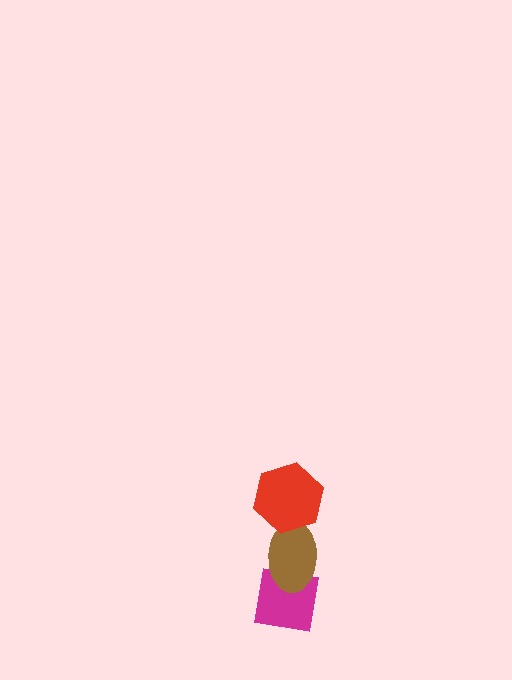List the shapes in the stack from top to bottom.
From top to bottom: the red hexagon, the brown ellipse, the magenta square.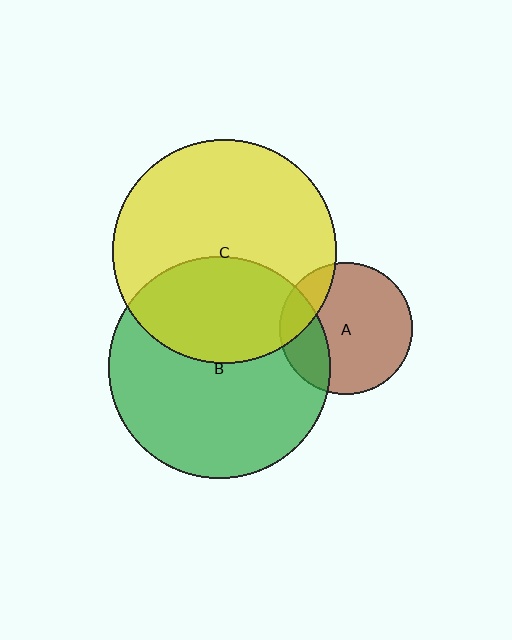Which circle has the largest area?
Circle C (yellow).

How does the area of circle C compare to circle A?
Approximately 2.9 times.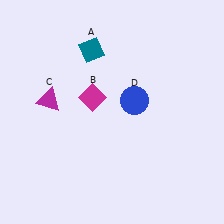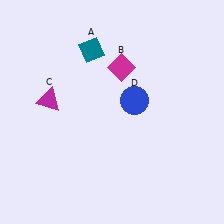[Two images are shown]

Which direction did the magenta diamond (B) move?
The magenta diamond (B) moved up.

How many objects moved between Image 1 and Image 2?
1 object moved between the two images.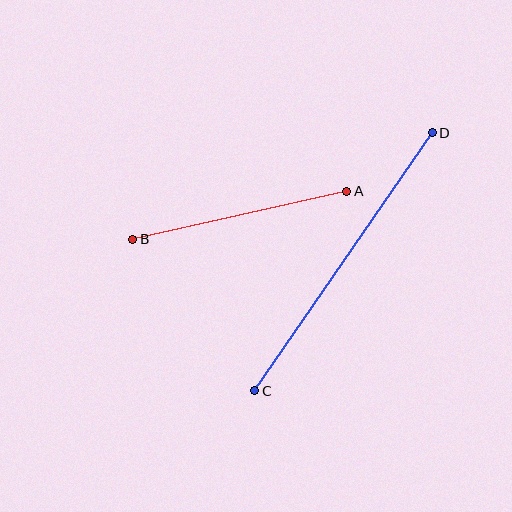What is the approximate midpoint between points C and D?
The midpoint is at approximately (343, 262) pixels.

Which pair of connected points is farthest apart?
Points C and D are farthest apart.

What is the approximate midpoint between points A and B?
The midpoint is at approximately (240, 215) pixels.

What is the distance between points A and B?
The distance is approximately 219 pixels.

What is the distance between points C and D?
The distance is approximately 313 pixels.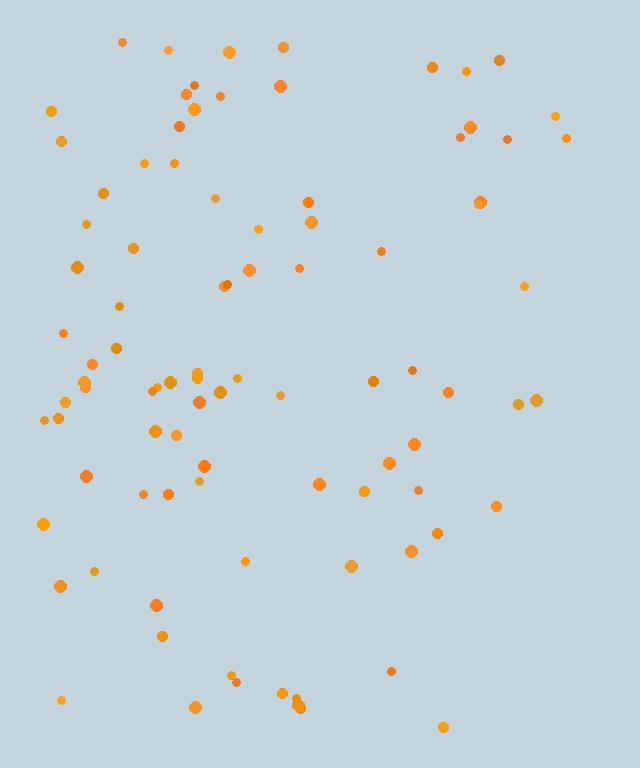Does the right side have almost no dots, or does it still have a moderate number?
Still a moderate number, just noticeably fewer than the left.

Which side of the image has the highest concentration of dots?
The left.